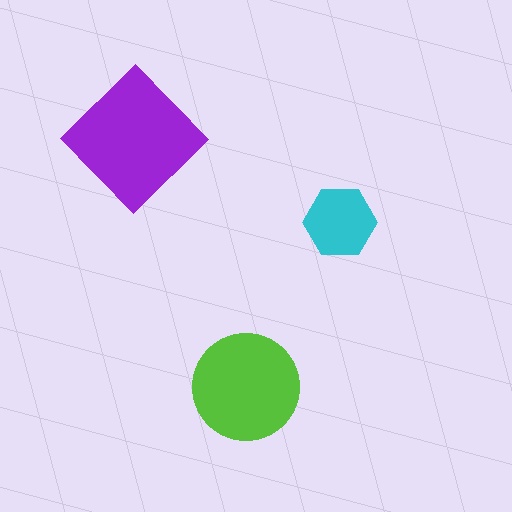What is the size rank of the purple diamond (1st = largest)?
1st.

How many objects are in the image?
There are 3 objects in the image.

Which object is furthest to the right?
The cyan hexagon is rightmost.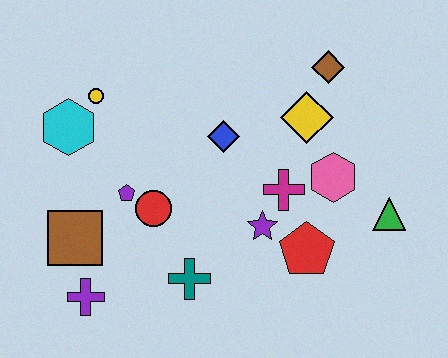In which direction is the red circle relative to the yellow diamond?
The red circle is to the left of the yellow diamond.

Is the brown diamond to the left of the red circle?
No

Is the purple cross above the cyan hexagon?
No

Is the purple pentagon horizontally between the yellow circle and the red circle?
Yes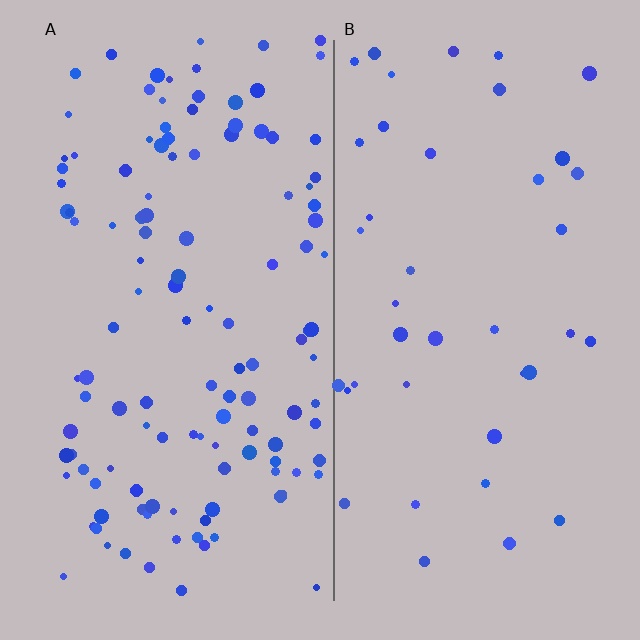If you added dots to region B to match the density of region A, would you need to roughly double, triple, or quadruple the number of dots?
Approximately triple.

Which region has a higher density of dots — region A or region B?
A (the left).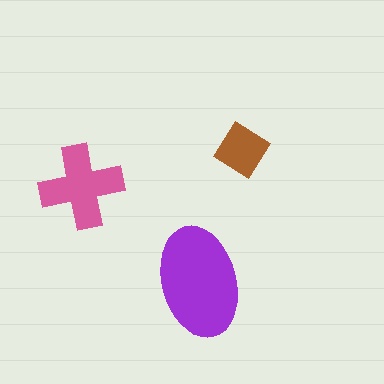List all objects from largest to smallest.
The purple ellipse, the pink cross, the brown diamond.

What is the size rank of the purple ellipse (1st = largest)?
1st.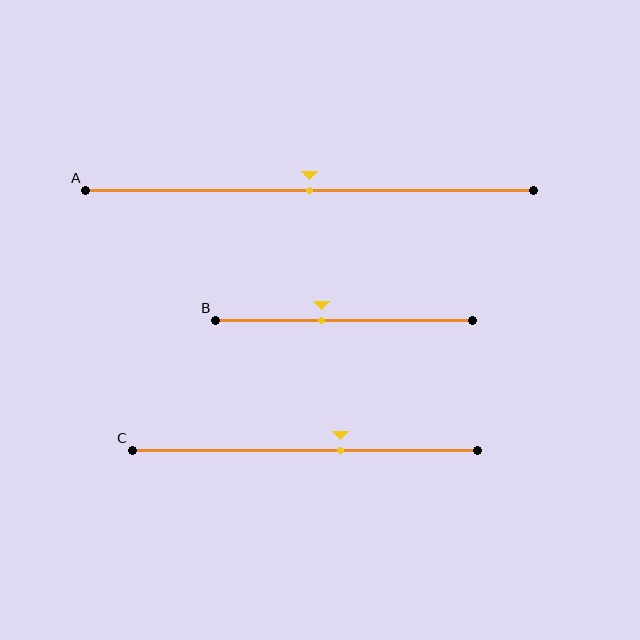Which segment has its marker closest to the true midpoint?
Segment A has its marker closest to the true midpoint.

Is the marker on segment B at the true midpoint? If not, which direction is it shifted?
No, the marker on segment B is shifted to the left by about 9% of the segment length.